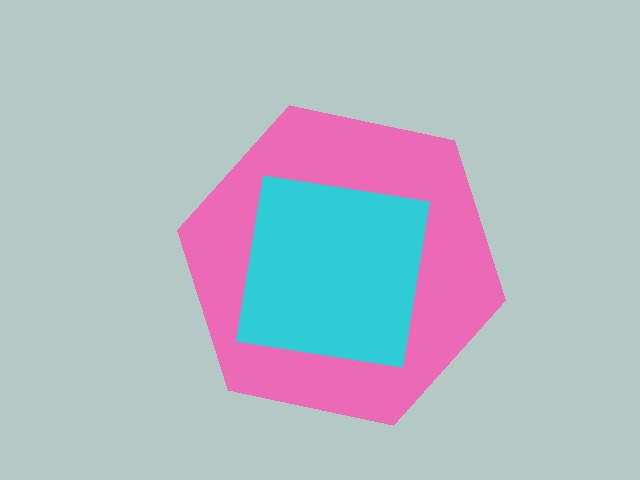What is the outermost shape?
The pink hexagon.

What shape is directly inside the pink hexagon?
The cyan square.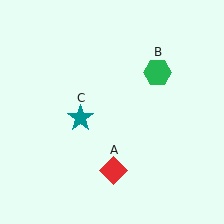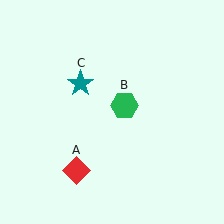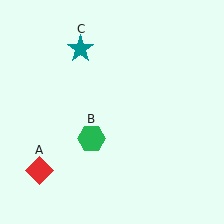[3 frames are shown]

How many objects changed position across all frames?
3 objects changed position: red diamond (object A), green hexagon (object B), teal star (object C).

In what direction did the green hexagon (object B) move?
The green hexagon (object B) moved down and to the left.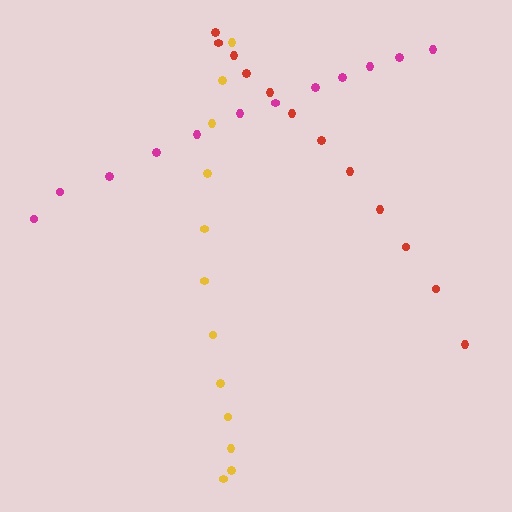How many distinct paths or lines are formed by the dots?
There are 3 distinct paths.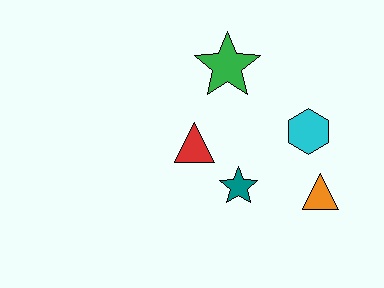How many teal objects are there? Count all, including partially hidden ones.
There is 1 teal object.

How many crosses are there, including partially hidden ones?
There are no crosses.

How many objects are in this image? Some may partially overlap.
There are 5 objects.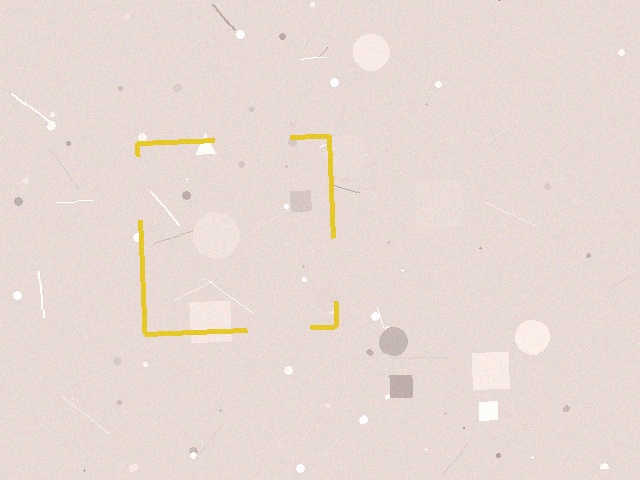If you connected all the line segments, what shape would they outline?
They would outline a square.